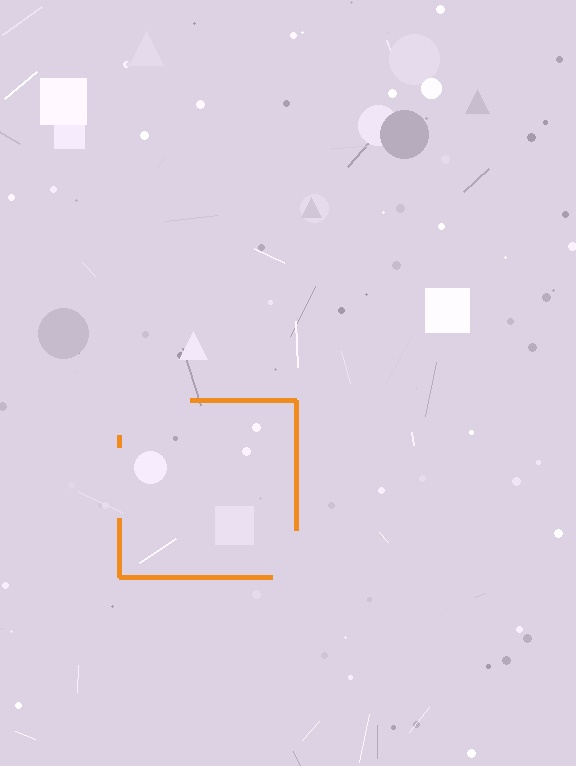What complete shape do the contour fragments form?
The contour fragments form a square.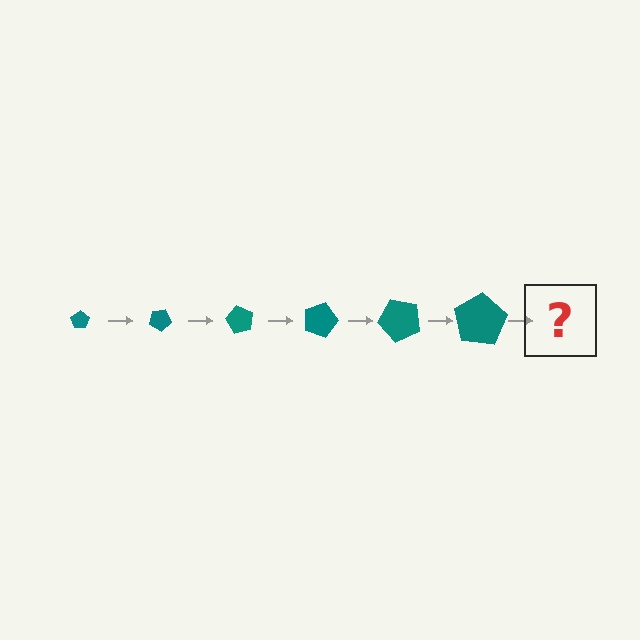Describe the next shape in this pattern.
It should be a pentagon, larger than the previous one and rotated 180 degrees from the start.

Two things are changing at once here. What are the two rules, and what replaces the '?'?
The two rules are that the pentagon grows larger each step and it rotates 30 degrees each step. The '?' should be a pentagon, larger than the previous one and rotated 180 degrees from the start.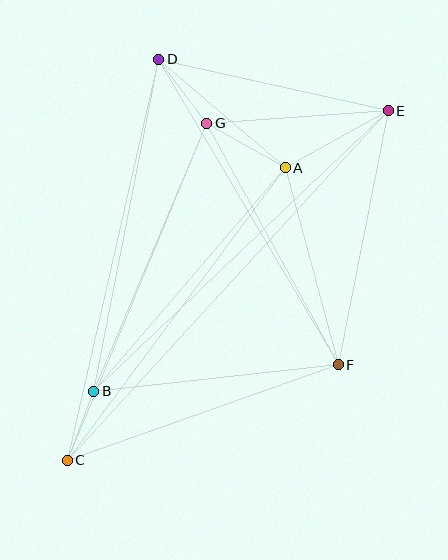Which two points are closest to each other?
Points B and C are closest to each other.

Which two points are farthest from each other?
Points C and E are farthest from each other.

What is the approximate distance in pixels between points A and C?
The distance between A and C is approximately 365 pixels.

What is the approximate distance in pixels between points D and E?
The distance between D and E is approximately 235 pixels.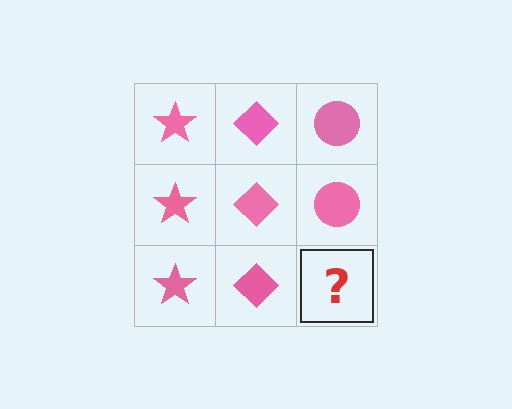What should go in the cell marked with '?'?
The missing cell should contain a pink circle.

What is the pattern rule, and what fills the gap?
The rule is that each column has a consistent shape. The gap should be filled with a pink circle.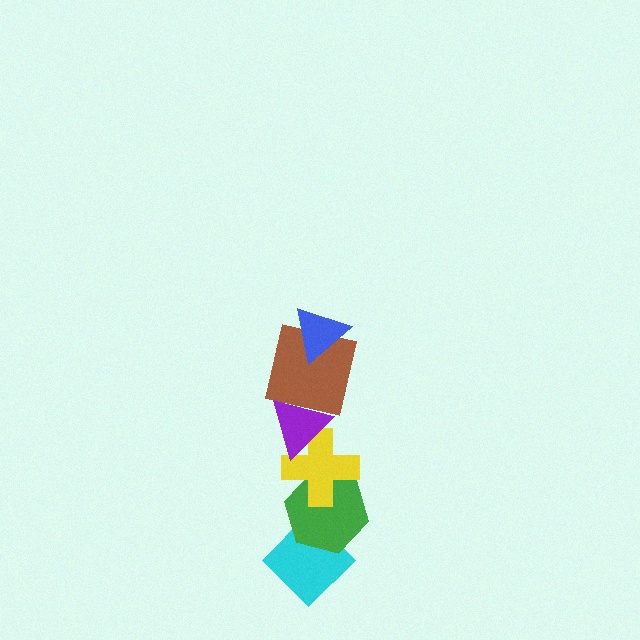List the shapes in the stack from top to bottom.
From top to bottom: the blue triangle, the brown square, the purple triangle, the yellow cross, the green hexagon, the cyan diamond.